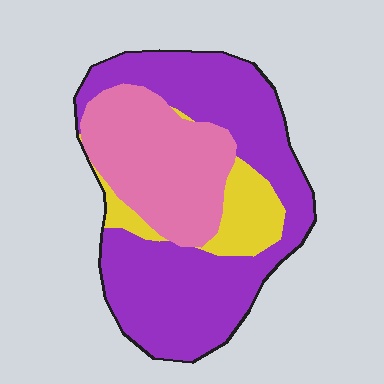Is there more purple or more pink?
Purple.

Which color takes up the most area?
Purple, at roughly 55%.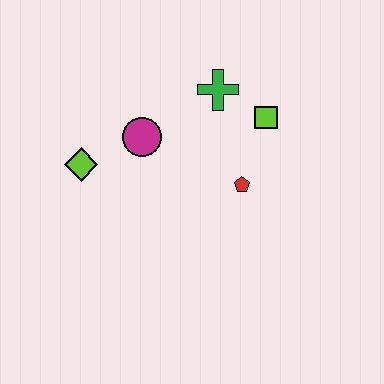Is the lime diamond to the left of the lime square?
Yes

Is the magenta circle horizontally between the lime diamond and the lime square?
Yes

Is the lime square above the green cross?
No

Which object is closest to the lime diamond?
The magenta circle is closest to the lime diamond.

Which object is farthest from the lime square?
The lime diamond is farthest from the lime square.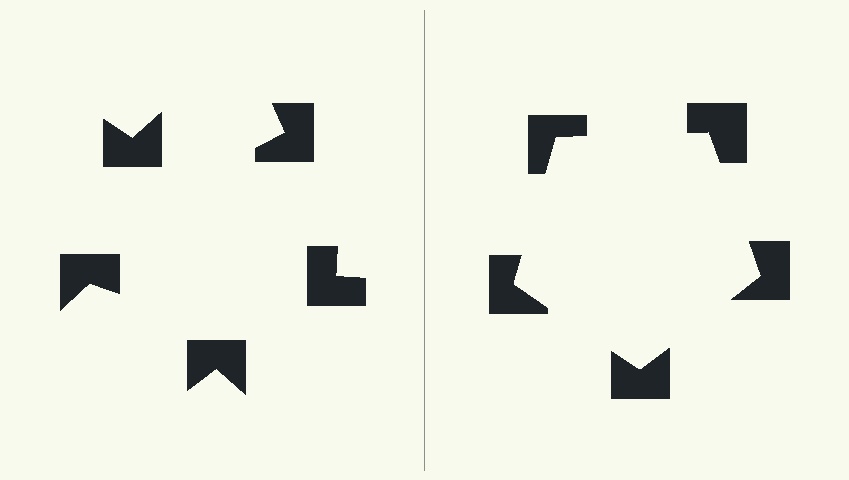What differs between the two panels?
The notched squares are positioned identically on both sides; only the wedge orientations differ. On the right they align to a pentagon; on the left they are misaligned.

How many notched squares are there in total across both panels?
10 — 5 on each side.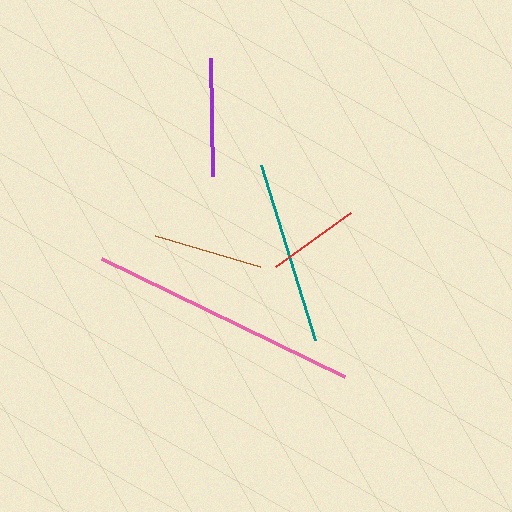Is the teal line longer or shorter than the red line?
The teal line is longer than the red line.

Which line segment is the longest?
The pink line is the longest at approximately 270 pixels.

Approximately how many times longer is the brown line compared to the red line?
The brown line is approximately 1.2 times the length of the red line.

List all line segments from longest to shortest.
From longest to shortest: pink, teal, purple, brown, red.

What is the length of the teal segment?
The teal segment is approximately 183 pixels long.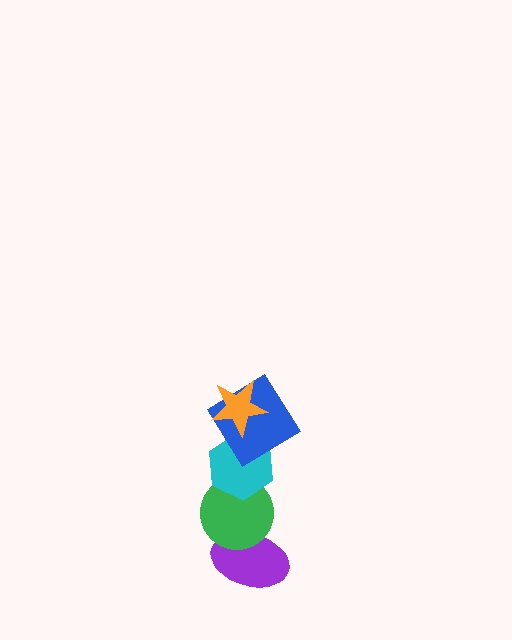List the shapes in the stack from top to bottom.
From top to bottom: the orange star, the blue diamond, the cyan hexagon, the green circle, the purple ellipse.